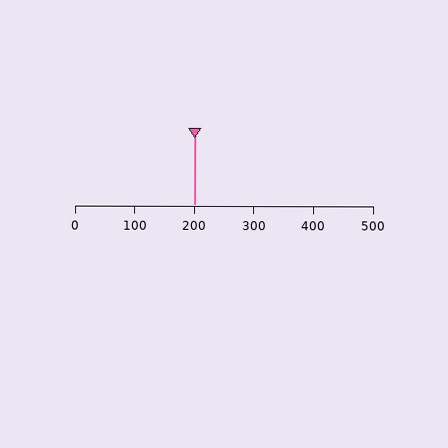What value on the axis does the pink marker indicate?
The marker indicates approximately 200.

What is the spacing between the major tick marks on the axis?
The major ticks are spaced 100 apart.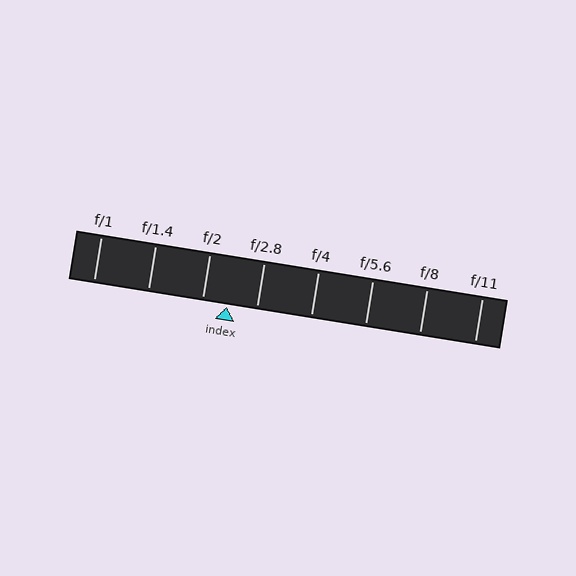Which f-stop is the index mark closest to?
The index mark is closest to f/2.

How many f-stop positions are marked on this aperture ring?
There are 8 f-stop positions marked.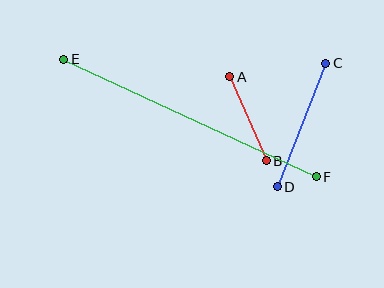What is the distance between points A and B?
The distance is approximately 92 pixels.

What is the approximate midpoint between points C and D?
The midpoint is at approximately (301, 125) pixels.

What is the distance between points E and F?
The distance is approximately 279 pixels.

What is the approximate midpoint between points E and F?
The midpoint is at approximately (190, 118) pixels.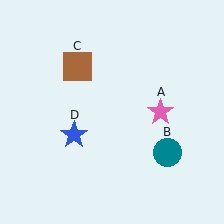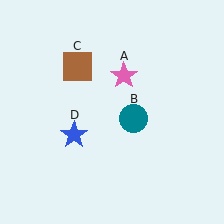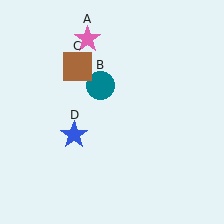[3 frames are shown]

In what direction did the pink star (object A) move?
The pink star (object A) moved up and to the left.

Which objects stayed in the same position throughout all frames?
Brown square (object C) and blue star (object D) remained stationary.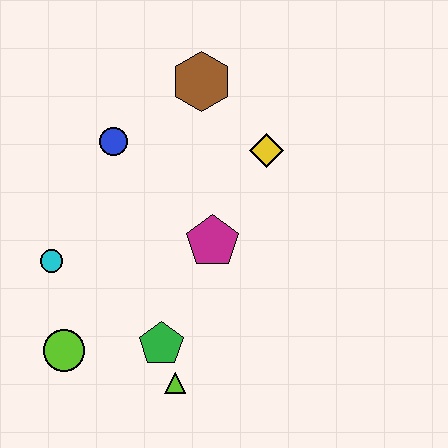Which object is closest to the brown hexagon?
The yellow diamond is closest to the brown hexagon.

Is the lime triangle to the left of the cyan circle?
No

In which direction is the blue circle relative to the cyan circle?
The blue circle is above the cyan circle.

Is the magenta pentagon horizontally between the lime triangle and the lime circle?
No